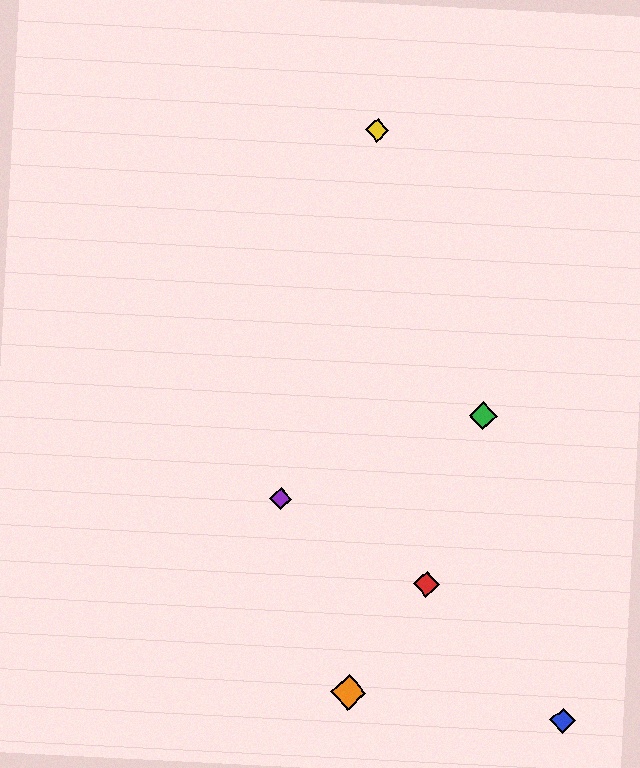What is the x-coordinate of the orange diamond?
The orange diamond is at x≈348.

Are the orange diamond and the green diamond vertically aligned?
No, the orange diamond is at x≈348 and the green diamond is at x≈483.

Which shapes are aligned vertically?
The yellow diamond, the orange diamond are aligned vertically.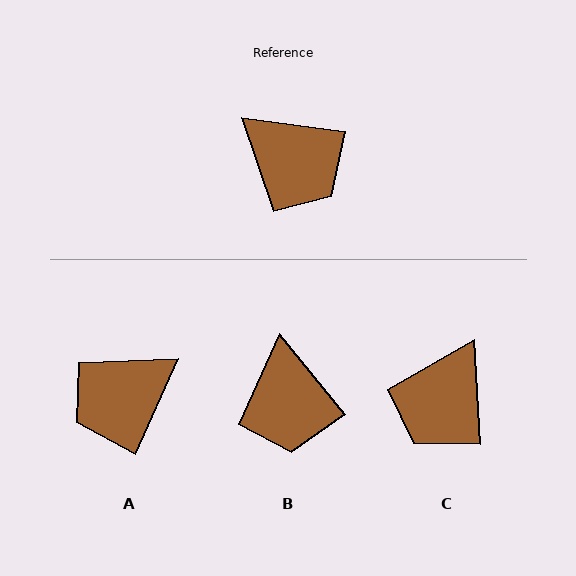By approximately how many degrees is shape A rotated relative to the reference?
Approximately 106 degrees clockwise.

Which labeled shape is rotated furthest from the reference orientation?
A, about 106 degrees away.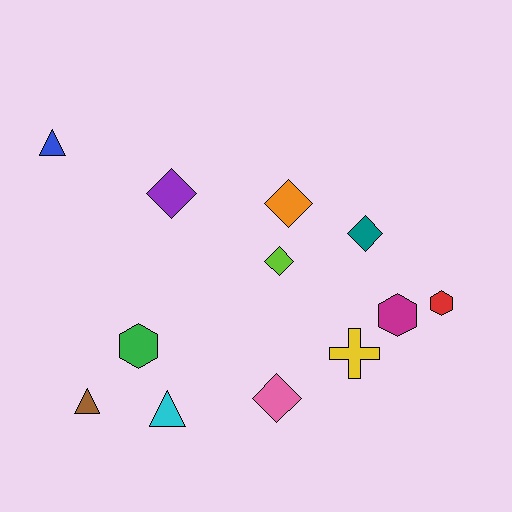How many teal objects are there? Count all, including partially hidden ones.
There is 1 teal object.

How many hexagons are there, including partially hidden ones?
There are 3 hexagons.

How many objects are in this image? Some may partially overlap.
There are 12 objects.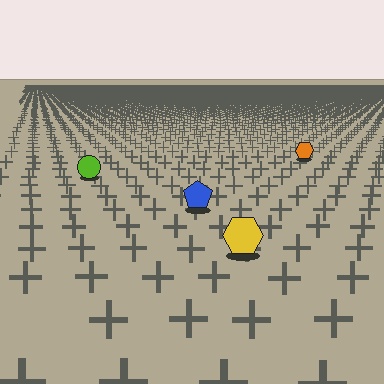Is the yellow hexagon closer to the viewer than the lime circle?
Yes. The yellow hexagon is closer — you can tell from the texture gradient: the ground texture is coarser near it.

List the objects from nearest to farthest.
From nearest to farthest: the yellow hexagon, the blue pentagon, the lime circle, the orange hexagon.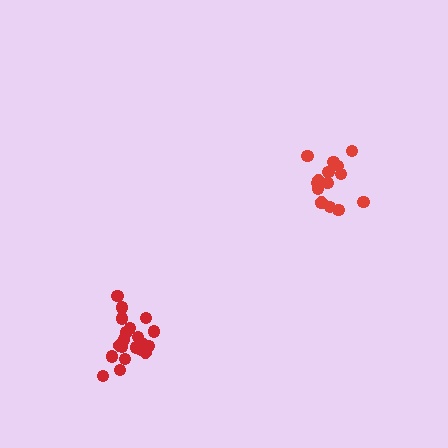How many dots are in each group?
Group 1: 15 dots, Group 2: 20 dots (35 total).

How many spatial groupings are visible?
There are 2 spatial groupings.